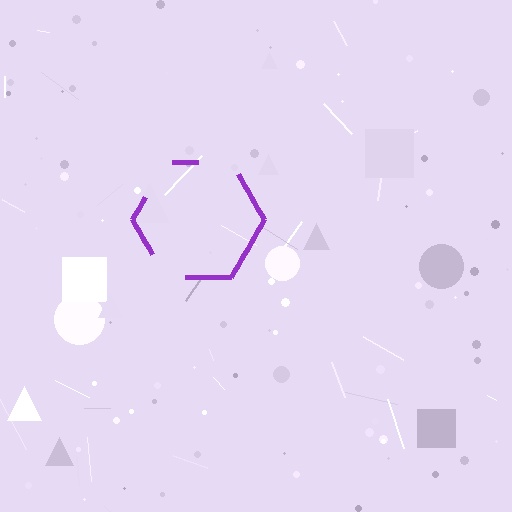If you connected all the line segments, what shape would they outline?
They would outline a hexagon.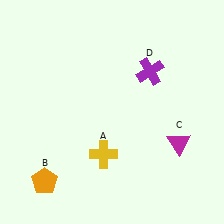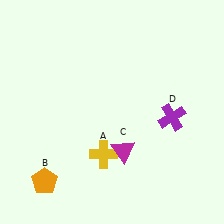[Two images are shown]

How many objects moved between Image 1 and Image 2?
2 objects moved between the two images.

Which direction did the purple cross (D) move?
The purple cross (D) moved down.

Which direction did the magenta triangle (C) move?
The magenta triangle (C) moved left.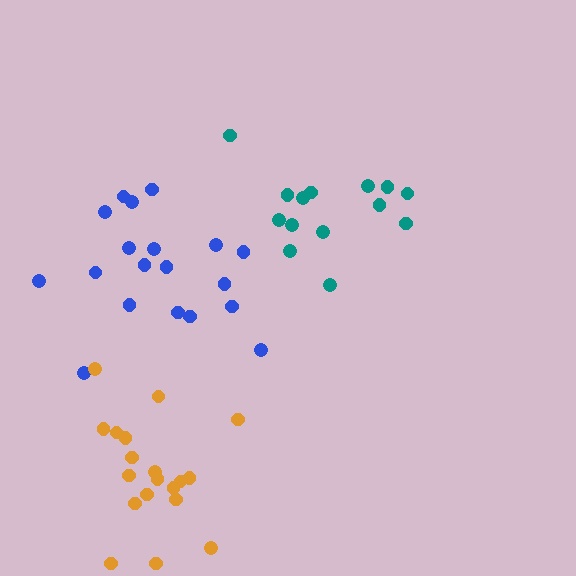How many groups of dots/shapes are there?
There are 3 groups.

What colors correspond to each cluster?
The clusters are colored: teal, blue, orange.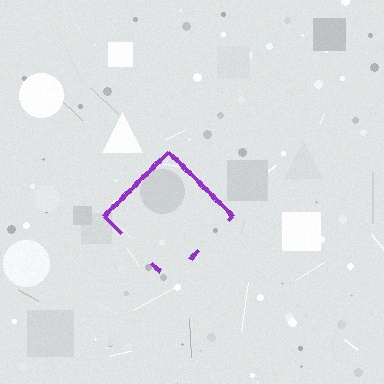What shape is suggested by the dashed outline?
The dashed outline suggests a diamond.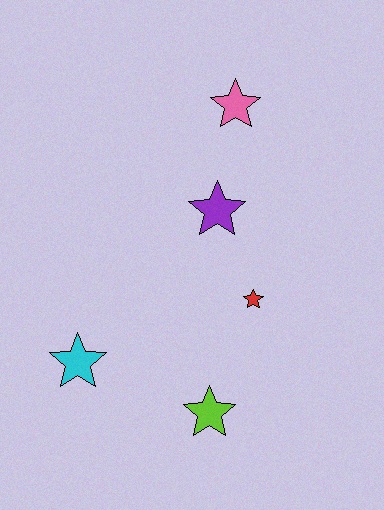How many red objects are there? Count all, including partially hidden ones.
There is 1 red object.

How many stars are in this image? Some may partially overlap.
There are 5 stars.